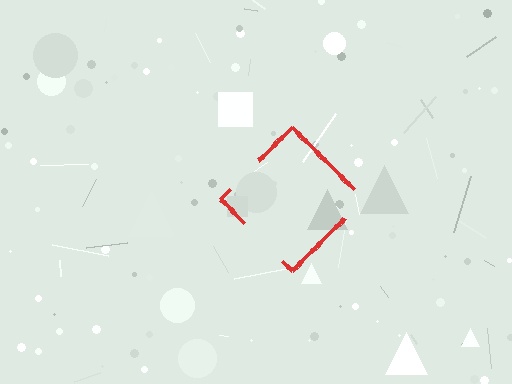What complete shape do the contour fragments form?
The contour fragments form a diamond.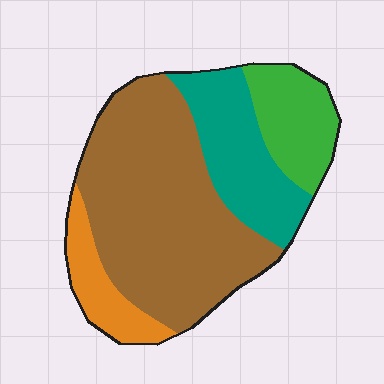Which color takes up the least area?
Orange, at roughly 10%.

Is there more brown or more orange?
Brown.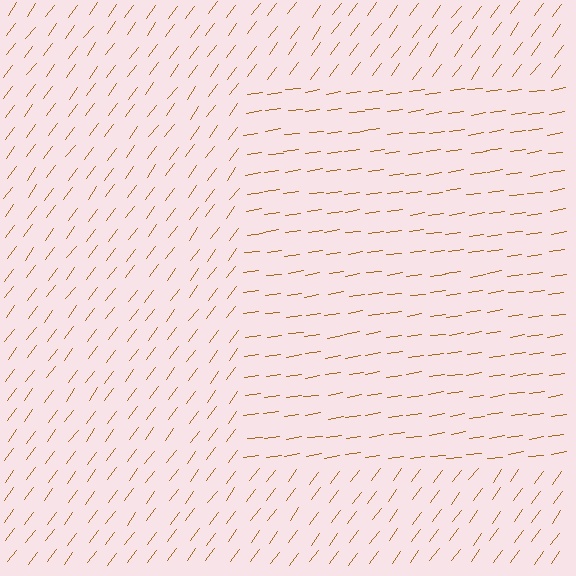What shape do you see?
I see a rectangle.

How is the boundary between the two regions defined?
The boundary is defined purely by a change in line orientation (approximately 45 degrees difference). All lines are the same color and thickness.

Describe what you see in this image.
The image is filled with small brown line segments. A rectangle region in the image has lines oriented differently from the surrounding lines, creating a visible texture boundary.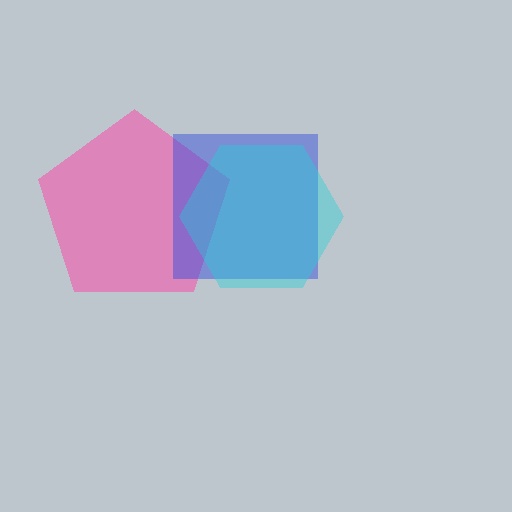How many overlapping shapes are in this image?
There are 3 overlapping shapes in the image.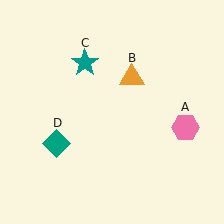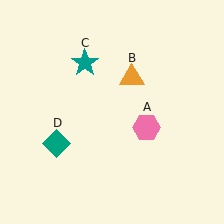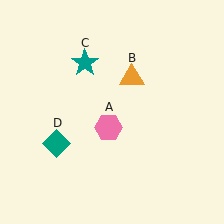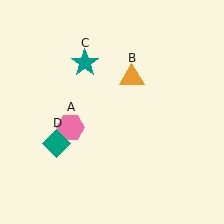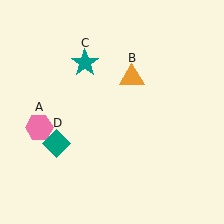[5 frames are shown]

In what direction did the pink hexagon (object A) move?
The pink hexagon (object A) moved left.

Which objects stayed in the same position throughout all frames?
Orange triangle (object B) and teal star (object C) and teal diamond (object D) remained stationary.